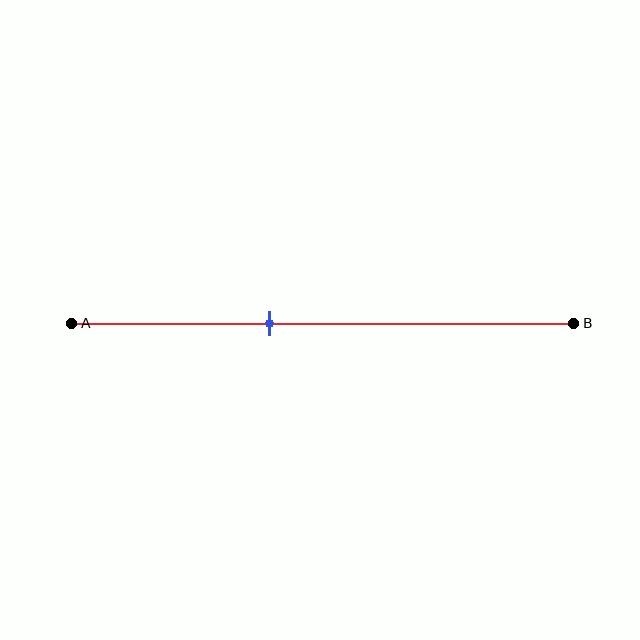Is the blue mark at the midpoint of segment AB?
No, the mark is at about 40% from A, not at the 50% midpoint.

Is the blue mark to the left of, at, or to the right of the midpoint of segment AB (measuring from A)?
The blue mark is to the left of the midpoint of segment AB.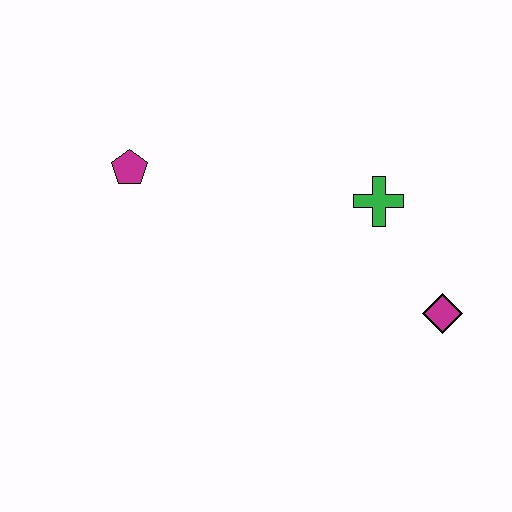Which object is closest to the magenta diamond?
The green cross is closest to the magenta diamond.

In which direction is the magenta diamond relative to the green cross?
The magenta diamond is below the green cross.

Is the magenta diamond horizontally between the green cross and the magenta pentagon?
No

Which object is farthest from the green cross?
The magenta pentagon is farthest from the green cross.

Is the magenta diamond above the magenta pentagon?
No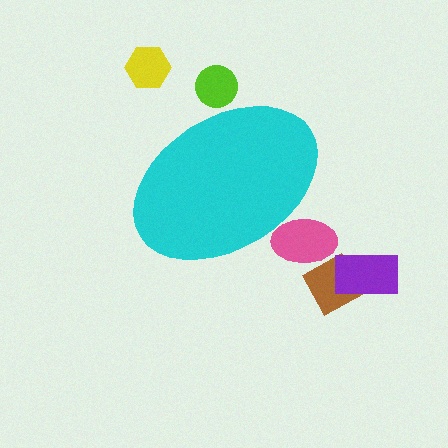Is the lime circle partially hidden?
Yes, the lime circle is partially hidden behind the cyan ellipse.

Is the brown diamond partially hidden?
No, the brown diamond is fully visible.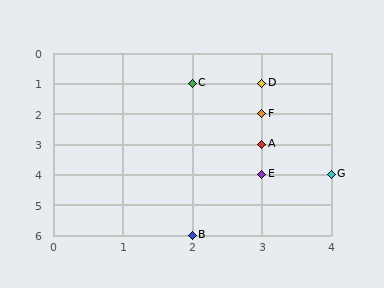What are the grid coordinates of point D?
Point D is at grid coordinates (3, 1).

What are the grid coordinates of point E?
Point E is at grid coordinates (3, 4).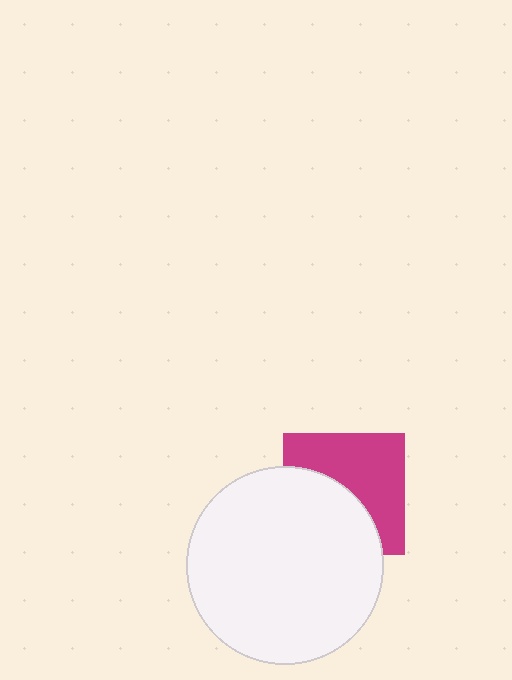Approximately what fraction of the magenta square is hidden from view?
Roughly 46% of the magenta square is hidden behind the white circle.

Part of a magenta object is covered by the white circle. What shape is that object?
It is a square.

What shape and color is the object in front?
The object in front is a white circle.